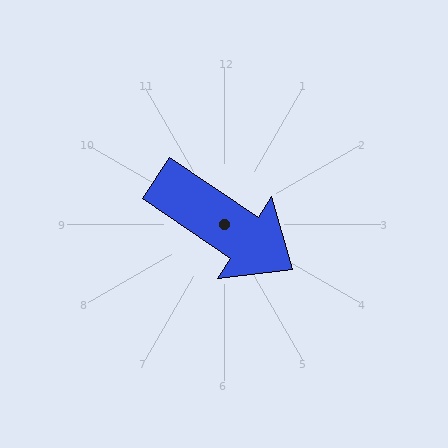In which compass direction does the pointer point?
Southeast.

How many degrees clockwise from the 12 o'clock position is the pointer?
Approximately 124 degrees.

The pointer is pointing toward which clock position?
Roughly 4 o'clock.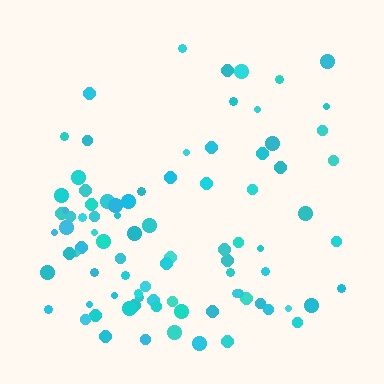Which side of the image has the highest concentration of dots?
The bottom.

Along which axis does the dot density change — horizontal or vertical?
Vertical.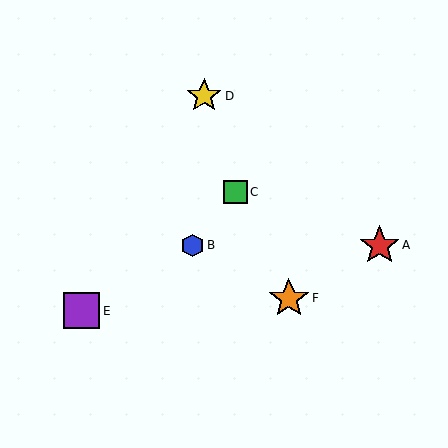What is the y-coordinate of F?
Object F is at y≈298.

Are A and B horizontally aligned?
Yes, both are at y≈246.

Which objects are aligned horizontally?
Objects A, B are aligned horizontally.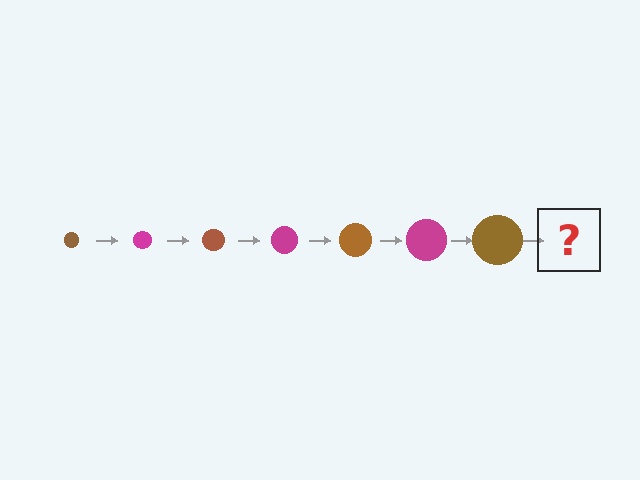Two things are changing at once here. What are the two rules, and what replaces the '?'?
The two rules are that the circle grows larger each step and the color cycles through brown and magenta. The '?' should be a magenta circle, larger than the previous one.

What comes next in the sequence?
The next element should be a magenta circle, larger than the previous one.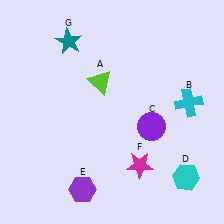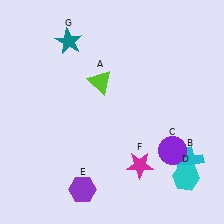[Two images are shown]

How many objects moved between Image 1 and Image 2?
2 objects moved between the two images.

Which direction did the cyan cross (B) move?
The cyan cross (B) moved down.